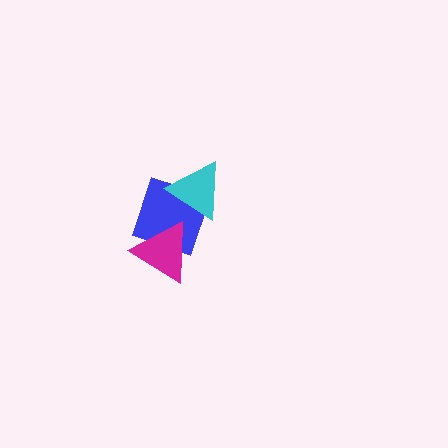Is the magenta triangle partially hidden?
No, no other shape covers it.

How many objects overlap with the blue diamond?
2 objects overlap with the blue diamond.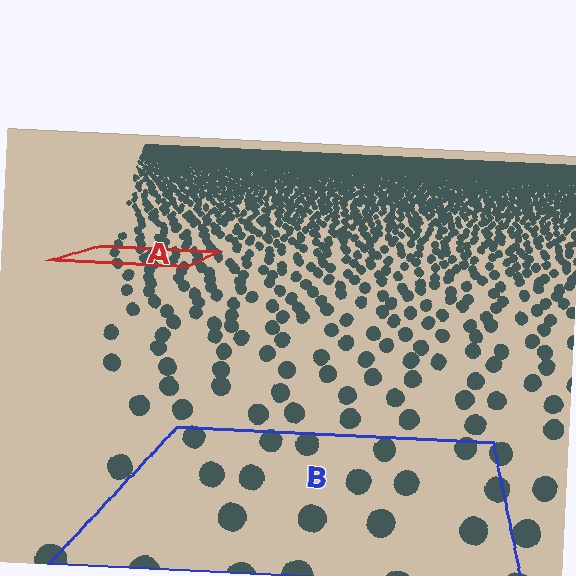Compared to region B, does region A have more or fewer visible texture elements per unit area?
Region A has more texture elements per unit area — they are packed more densely because it is farther away.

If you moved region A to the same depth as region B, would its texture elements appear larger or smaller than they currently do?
They would appear larger. At a closer depth, the same texture elements are projected at a bigger on-screen size.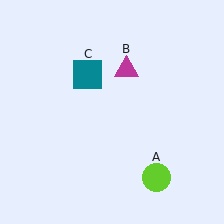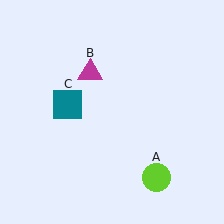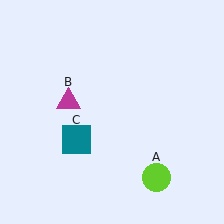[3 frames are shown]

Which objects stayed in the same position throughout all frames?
Lime circle (object A) remained stationary.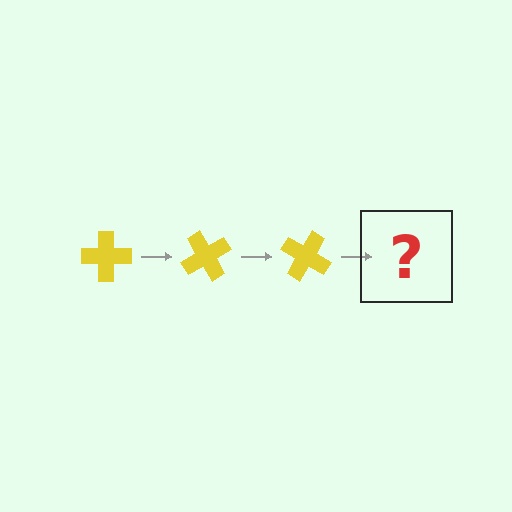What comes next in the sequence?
The next element should be a yellow cross rotated 180 degrees.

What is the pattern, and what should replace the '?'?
The pattern is that the cross rotates 60 degrees each step. The '?' should be a yellow cross rotated 180 degrees.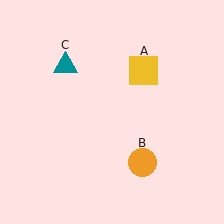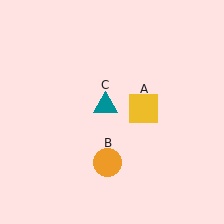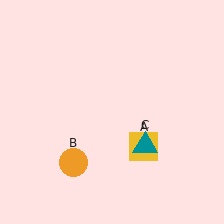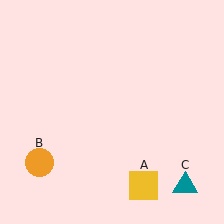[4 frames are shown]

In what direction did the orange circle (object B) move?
The orange circle (object B) moved left.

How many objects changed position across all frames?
3 objects changed position: yellow square (object A), orange circle (object B), teal triangle (object C).